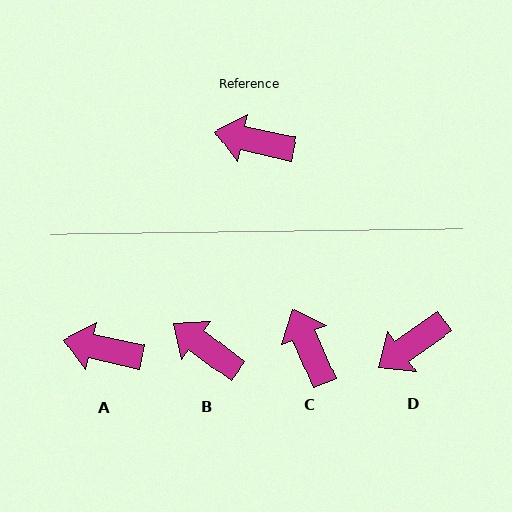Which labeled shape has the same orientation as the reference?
A.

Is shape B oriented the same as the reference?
No, it is off by about 25 degrees.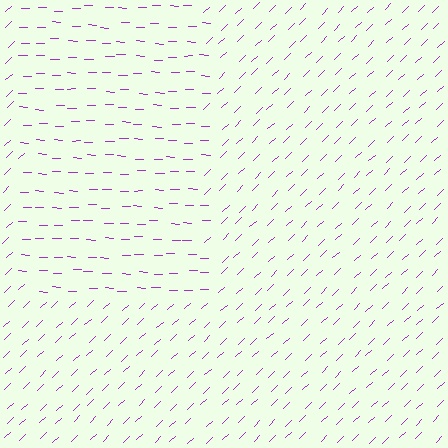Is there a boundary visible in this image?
Yes, there is a texture boundary formed by a change in line orientation.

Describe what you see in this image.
The image is filled with small purple line segments. A rectangle region in the image has lines oriented differently from the surrounding lines, creating a visible texture boundary.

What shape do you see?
I see a rectangle.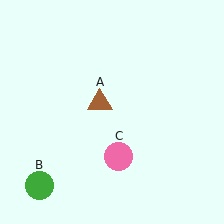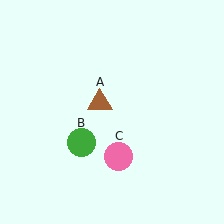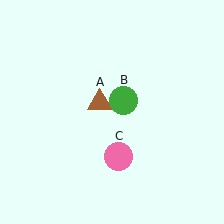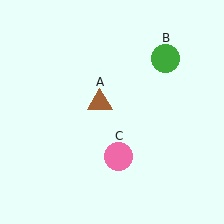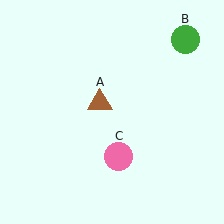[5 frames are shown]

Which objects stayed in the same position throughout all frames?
Brown triangle (object A) and pink circle (object C) remained stationary.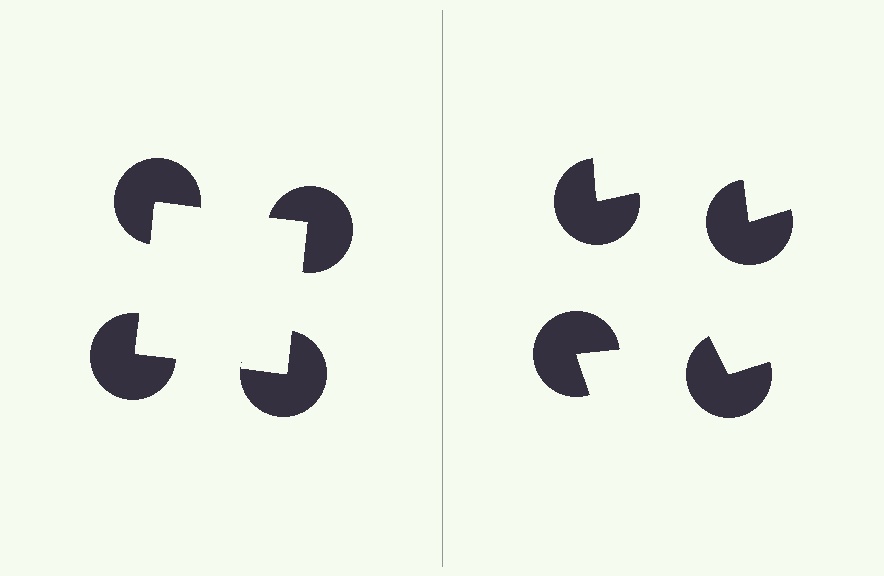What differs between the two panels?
The pac-man discs are positioned identically on both sides; only the wedge orientations differ. On the left they align to a square; on the right they are misaligned.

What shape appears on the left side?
An illusory square.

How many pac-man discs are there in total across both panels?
8 — 4 on each side.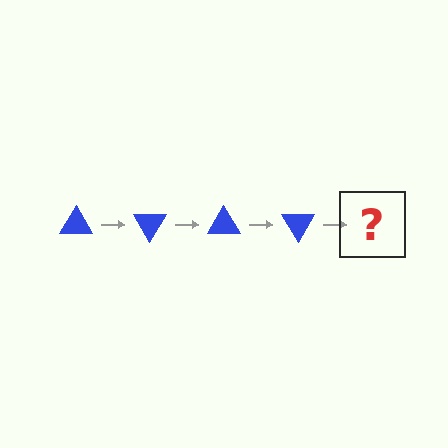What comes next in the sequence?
The next element should be a blue triangle rotated 240 degrees.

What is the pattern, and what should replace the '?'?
The pattern is that the triangle rotates 60 degrees each step. The '?' should be a blue triangle rotated 240 degrees.